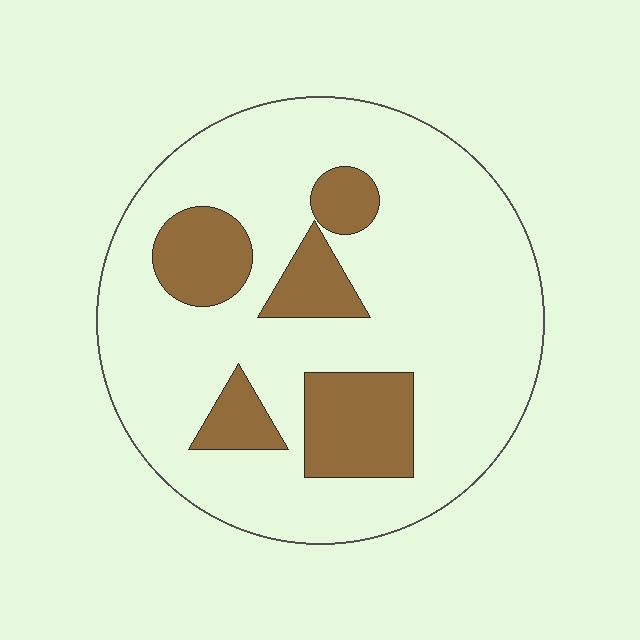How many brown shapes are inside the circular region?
5.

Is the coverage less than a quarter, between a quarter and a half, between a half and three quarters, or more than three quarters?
Less than a quarter.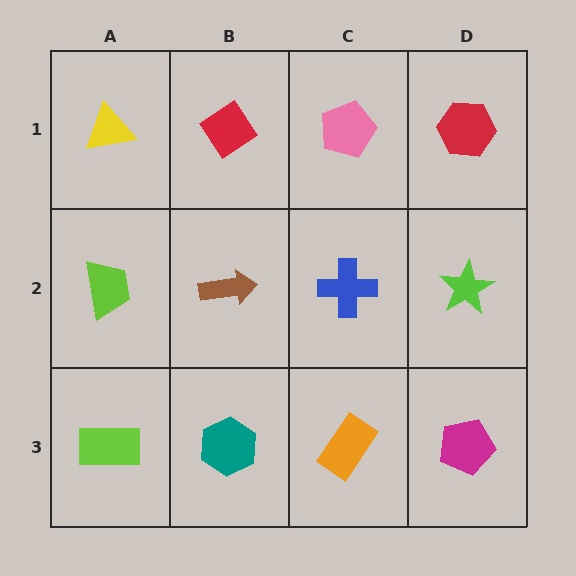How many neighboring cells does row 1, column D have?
2.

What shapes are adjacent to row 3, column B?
A brown arrow (row 2, column B), a lime rectangle (row 3, column A), an orange rectangle (row 3, column C).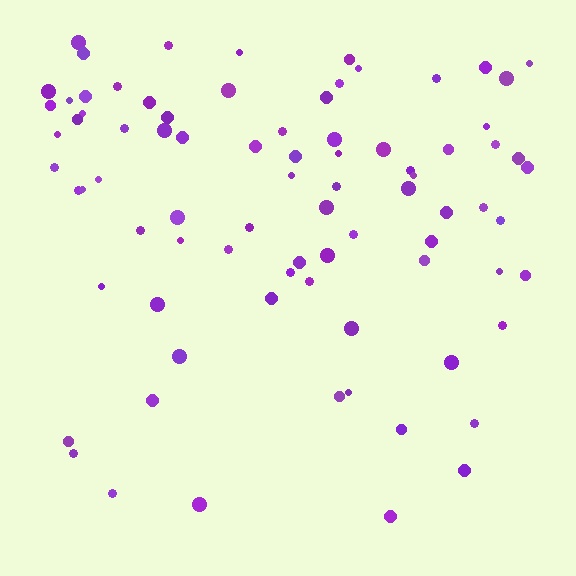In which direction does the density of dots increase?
From bottom to top, with the top side densest.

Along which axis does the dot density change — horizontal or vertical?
Vertical.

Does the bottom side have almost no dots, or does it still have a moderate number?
Still a moderate number, just noticeably fewer than the top.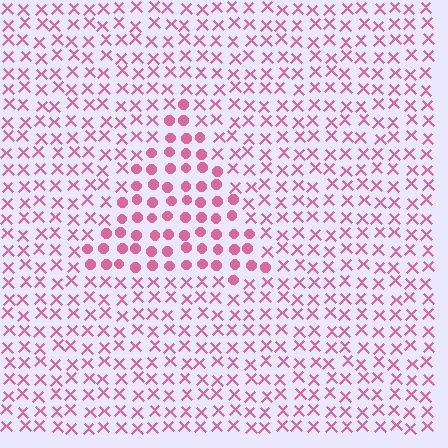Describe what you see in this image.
The image is filled with small pink elements arranged in a uniform grid. A triangle-shaped region contains circles, while the surrounding area contains X marks. The boundary is defined purely by the change in element shape.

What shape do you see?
I see a triangle.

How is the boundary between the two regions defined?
The boundary is defined by a change in element shape: circles inside vs. X marks outside. All elements share the same color and spacing.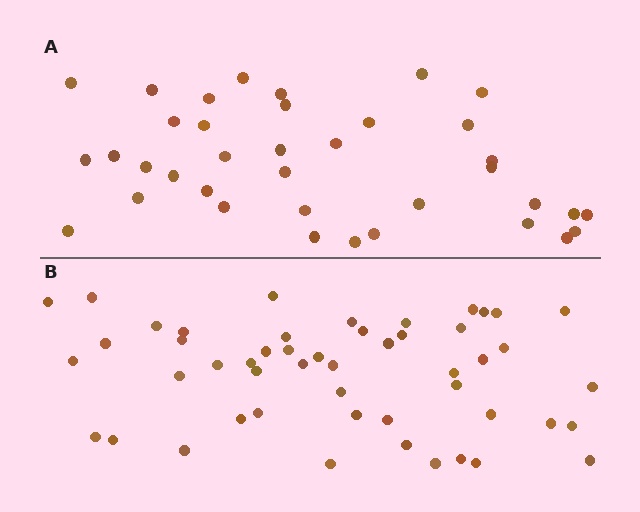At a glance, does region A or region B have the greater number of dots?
Region B (the bottom region) has more dots.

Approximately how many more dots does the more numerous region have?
Region B has approximately 15 more dots than region A.